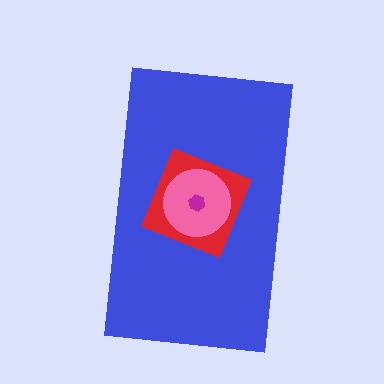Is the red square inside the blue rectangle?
Yes.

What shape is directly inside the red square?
The pink circle.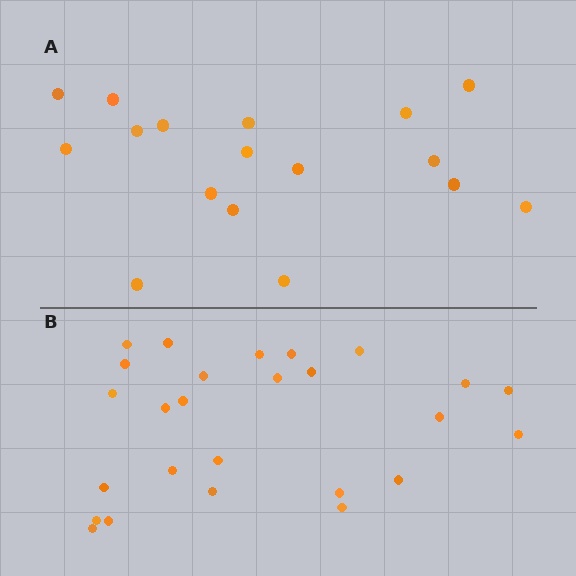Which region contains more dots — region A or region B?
Region B (the bottom region) has more dots.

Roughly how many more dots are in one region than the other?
Region B has roughly 8 or so more dots than region A.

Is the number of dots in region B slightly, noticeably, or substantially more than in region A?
Region B has substantially more. The ratio is roughly 1.5 to 1.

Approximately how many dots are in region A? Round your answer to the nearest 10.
About 20 dots. (The exact count is 17, which rounds to 20.)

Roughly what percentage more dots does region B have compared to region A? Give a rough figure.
About 55% more.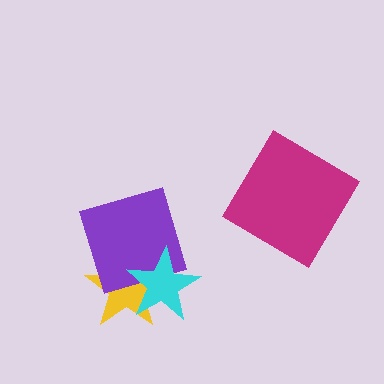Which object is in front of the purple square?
The cyan star is in front of the purple square.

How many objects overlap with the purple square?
2 objects overlap with the purple square.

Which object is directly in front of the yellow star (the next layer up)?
The purple square is directly in front of the yellow star.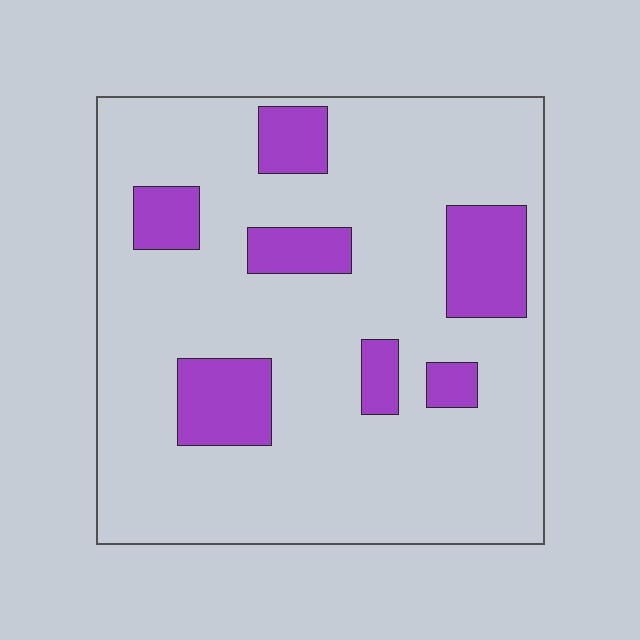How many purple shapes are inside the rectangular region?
7.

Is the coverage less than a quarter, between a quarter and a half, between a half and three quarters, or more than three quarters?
Less than a quarter.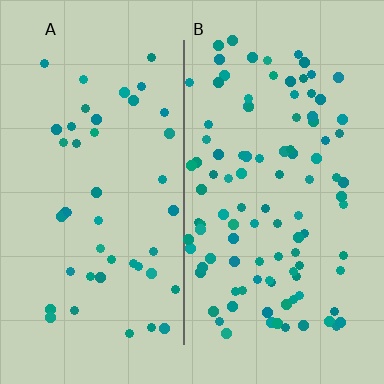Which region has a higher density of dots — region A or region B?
B (the right).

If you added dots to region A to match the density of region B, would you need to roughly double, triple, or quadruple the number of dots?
Approximately double.